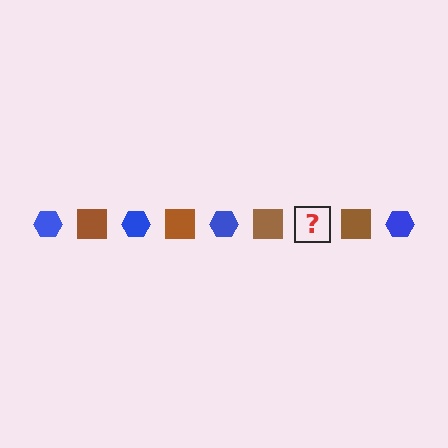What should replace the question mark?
The question mark should be replaced with a blue hexagon.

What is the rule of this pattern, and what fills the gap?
The rule is that the pattern alternates between blue hexagon and brown square. The gap should be filled with a blue hexagon.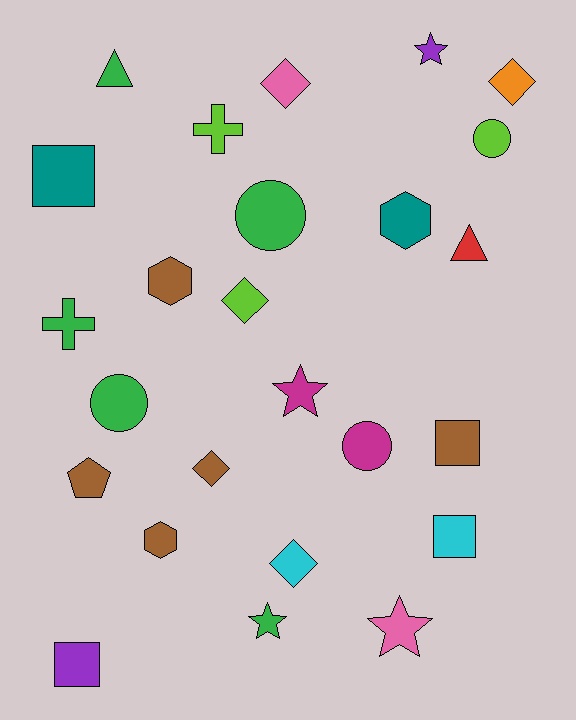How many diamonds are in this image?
There are 5 diamonds.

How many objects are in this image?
There are 25 objects.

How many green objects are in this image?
There are 5 green objects.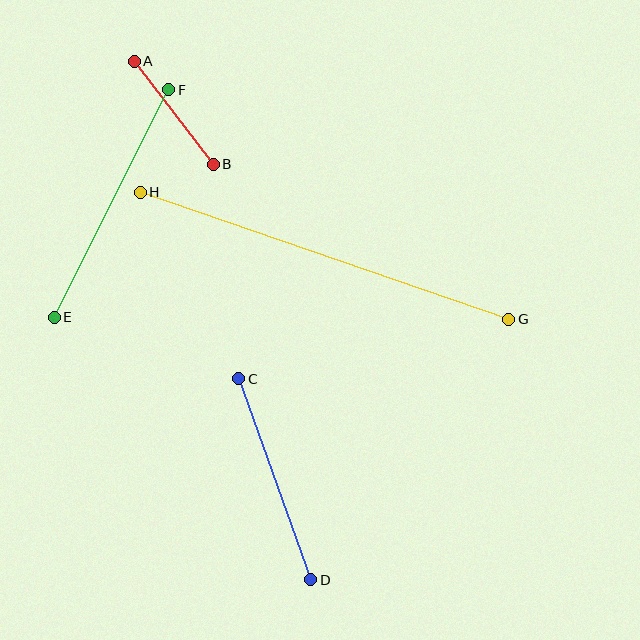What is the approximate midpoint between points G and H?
The midpoint is at approximately (324, 256) pixels.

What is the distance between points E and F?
The distance is approximately 255 pixels.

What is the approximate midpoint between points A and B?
The midpoint is at approximately (174, 113) pixels.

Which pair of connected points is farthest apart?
Points G and H are farthest apart.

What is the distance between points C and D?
The distance is approximately 214 pixels.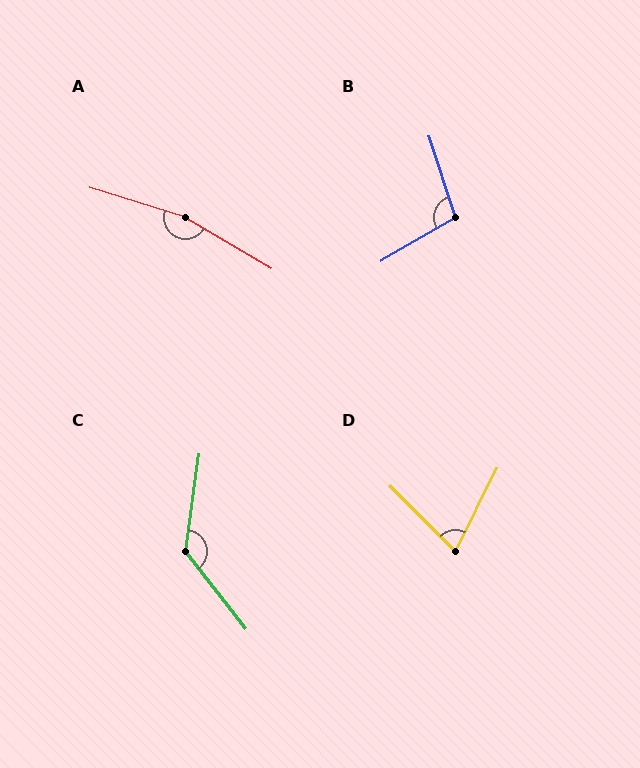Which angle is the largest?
A, at approximately 166 degrees.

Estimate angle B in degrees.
Approximately 102 degrees.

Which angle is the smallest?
D, at approximately 71 degrees.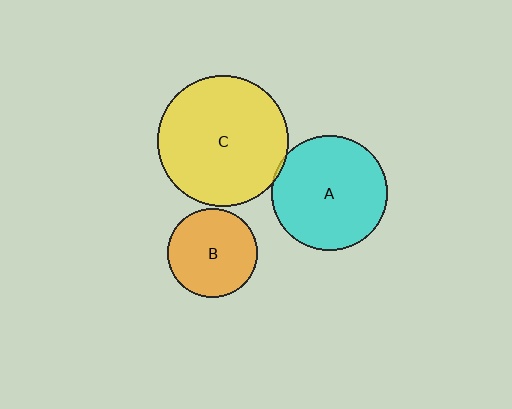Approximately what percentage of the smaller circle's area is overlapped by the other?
Approximately 5%.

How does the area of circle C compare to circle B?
Approximately 2.1 times.